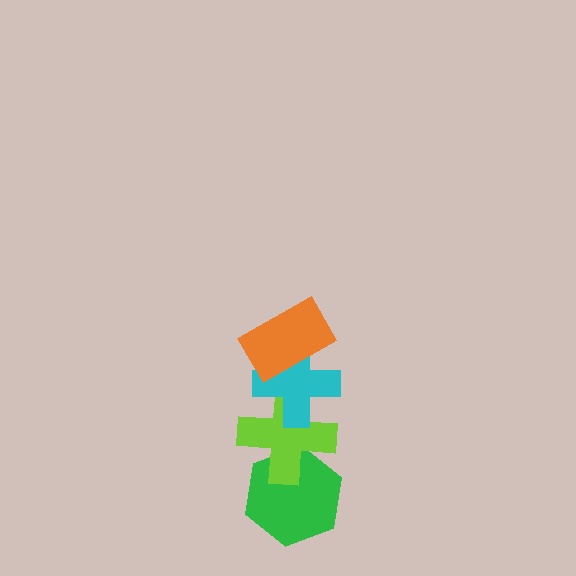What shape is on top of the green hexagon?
The lime cross is on top of the green hexagon.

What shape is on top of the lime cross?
The cyan cross is on top of the lime cross.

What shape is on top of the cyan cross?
The orange rectangle is on top of the cyan cross.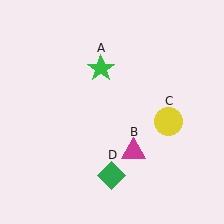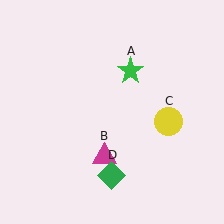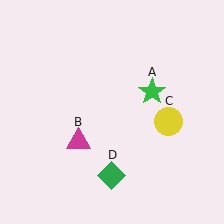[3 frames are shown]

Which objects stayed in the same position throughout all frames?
Yellow circle (object C) and green diamond (object D) remained stationary.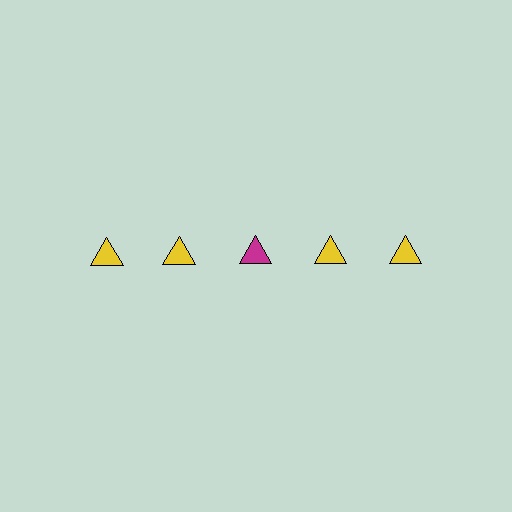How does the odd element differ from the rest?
It has a different color: magenta instead of yellow.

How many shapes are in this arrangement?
There are 5 shapes arranged in a grid pattern.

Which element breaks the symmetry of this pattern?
The magenta triangle in the top row, center column breaks the symmetry. All other shapes are yellow triangles.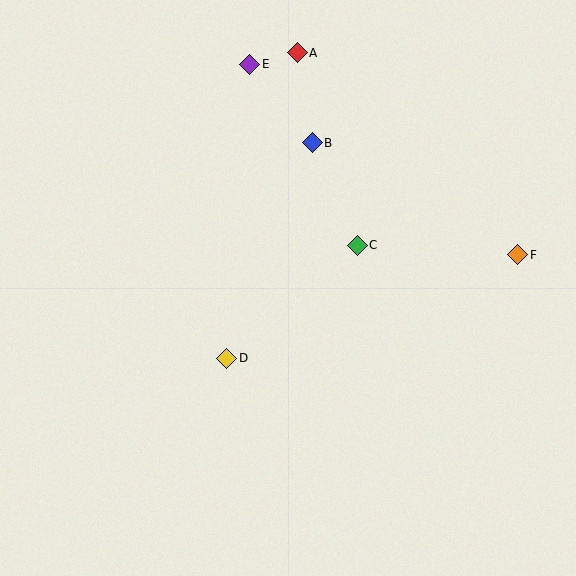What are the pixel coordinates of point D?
Point D is at (227, 358).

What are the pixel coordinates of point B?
Point B is at (312, 143).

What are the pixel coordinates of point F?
Point F is at (518, 255).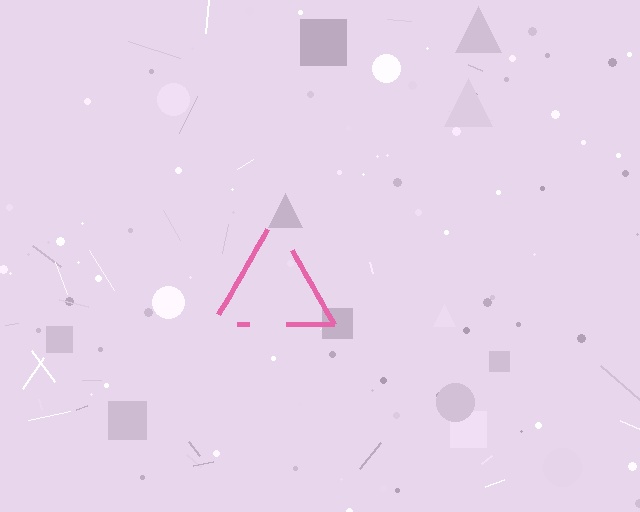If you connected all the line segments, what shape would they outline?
They would outline a triangle.